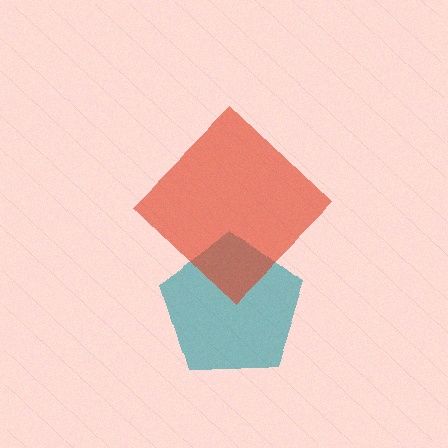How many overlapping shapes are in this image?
There are 2 overlapping shapes in the image.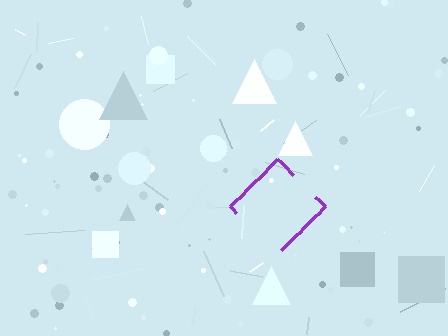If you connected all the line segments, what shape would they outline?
They would outline a diamond.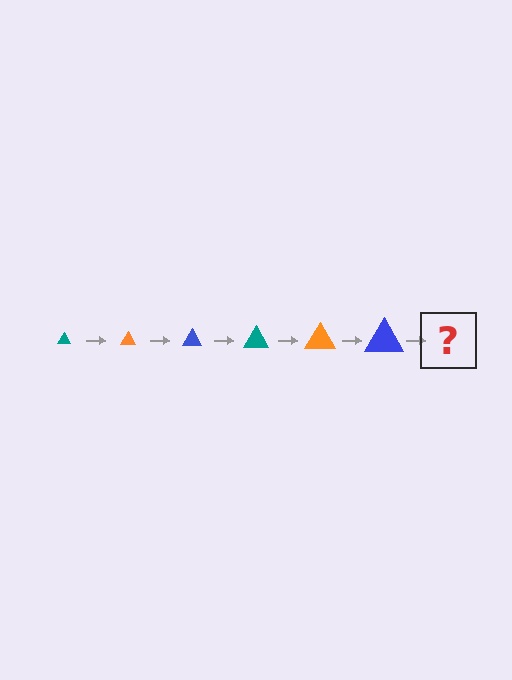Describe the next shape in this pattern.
It should be a teal triangle, larger than the previous one.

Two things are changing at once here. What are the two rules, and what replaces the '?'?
The two rules are that the triangle grows larger each step and the color cycles through teal, orange, and blue. The '?' should be a teal triangle, larger than the previous one.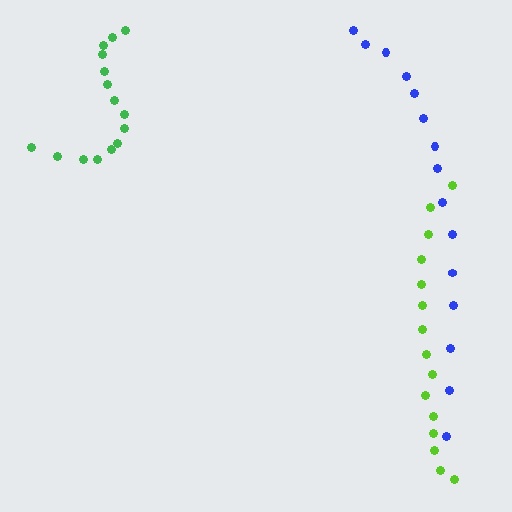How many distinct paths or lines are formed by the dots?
There are 3 distinct paths.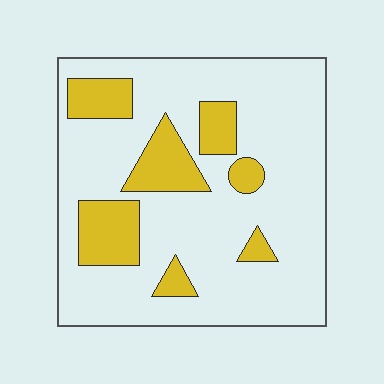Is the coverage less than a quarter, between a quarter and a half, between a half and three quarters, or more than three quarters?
Less than a quarter.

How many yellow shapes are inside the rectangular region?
7.